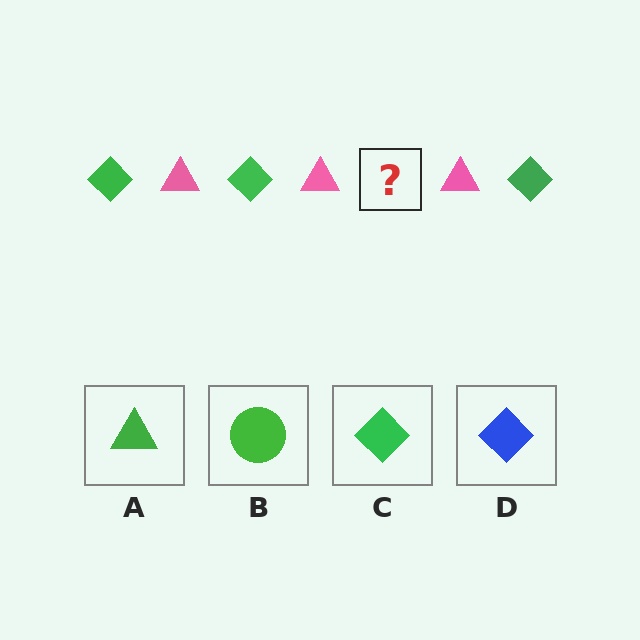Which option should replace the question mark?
Option C.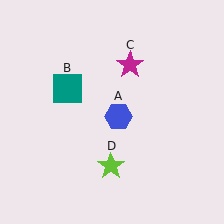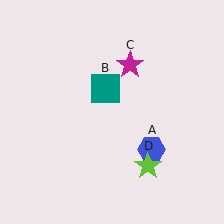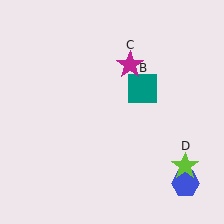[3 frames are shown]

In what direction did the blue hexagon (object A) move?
The blue hexagon (object A) moved down and to the right.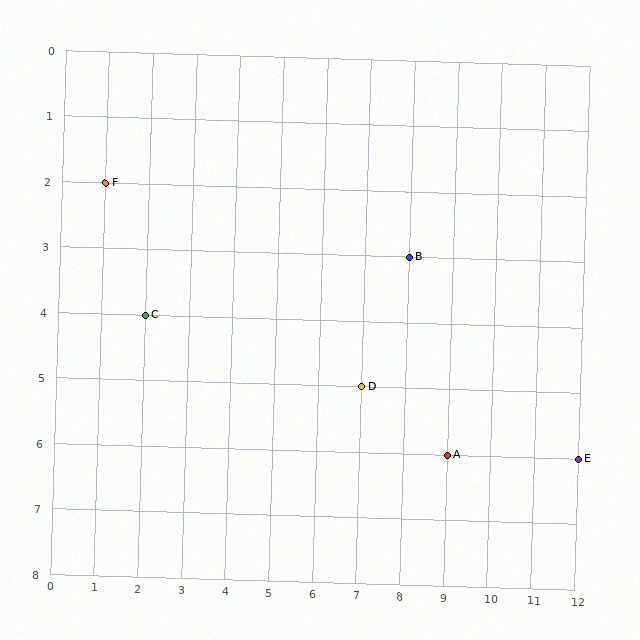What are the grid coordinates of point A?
Point A is at grid coordinates (9, 6).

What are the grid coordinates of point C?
Point C is at grid coordinates (2, 4).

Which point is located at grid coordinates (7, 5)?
Point D is at (7, 5).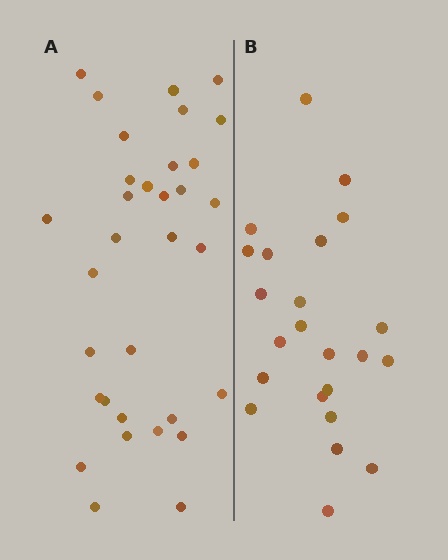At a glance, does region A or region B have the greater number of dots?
Region A (the left region) has more dots.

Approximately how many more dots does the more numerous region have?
Region A has roughly 10 or so more dots than region B.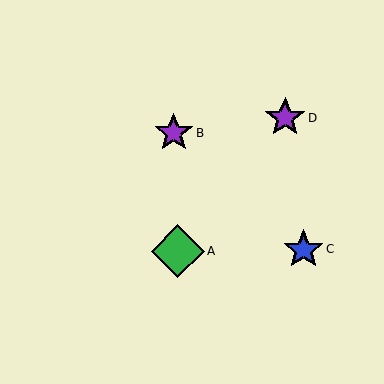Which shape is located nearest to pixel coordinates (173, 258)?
The green diamond (labeled A) at (178, 251) is nearest to that location.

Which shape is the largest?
The green diamond (labeled A) is the largest.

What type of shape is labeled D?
Shape D is a purple star.